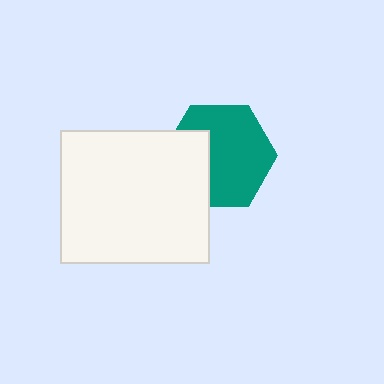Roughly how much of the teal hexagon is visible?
Most of it is visible (roughly 68%).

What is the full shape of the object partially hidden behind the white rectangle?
The partially hidden object is a teal hexagon.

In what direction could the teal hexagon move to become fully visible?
The teal hexagon could move right. That would shift it out from behind the white rectangle entirely.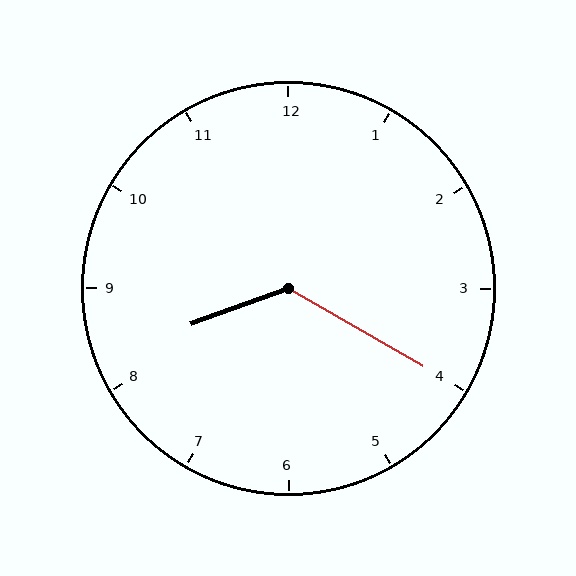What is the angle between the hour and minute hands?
Approximately 130 degrees.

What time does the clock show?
8:20.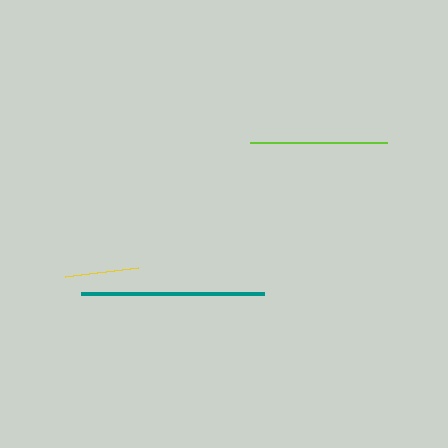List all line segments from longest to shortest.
From longest to shortest: teal, lime, yellow.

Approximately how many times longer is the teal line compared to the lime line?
The teal line is approximately 1.3 times the length of the lime line.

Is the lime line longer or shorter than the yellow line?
The lime line is longer than the yellow line.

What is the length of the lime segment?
The lime segment is approximately 137 pixels long.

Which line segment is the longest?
The teal line is the longest at approximately 183 pixels.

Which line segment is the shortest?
The yellow line is the shortest at approximately 74 pixels.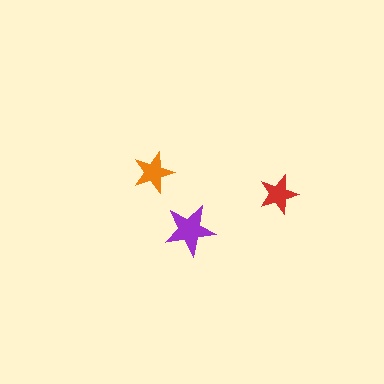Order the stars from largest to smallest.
the purple one, the orange one, the red one.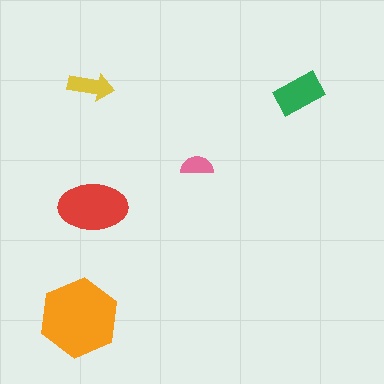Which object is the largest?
The orange hexagon.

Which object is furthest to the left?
The orange hexagon is leftmost.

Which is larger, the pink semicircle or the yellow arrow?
The yellow arrow.